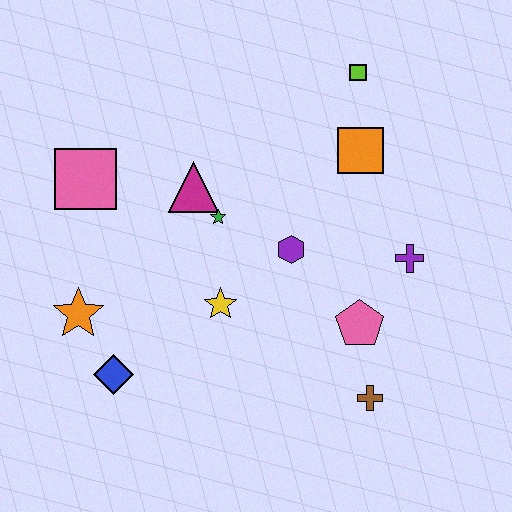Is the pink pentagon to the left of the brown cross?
Yes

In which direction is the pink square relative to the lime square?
The pink square is to the left of the lime square.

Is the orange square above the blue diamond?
Yes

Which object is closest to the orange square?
The lime square is closest to the orange square.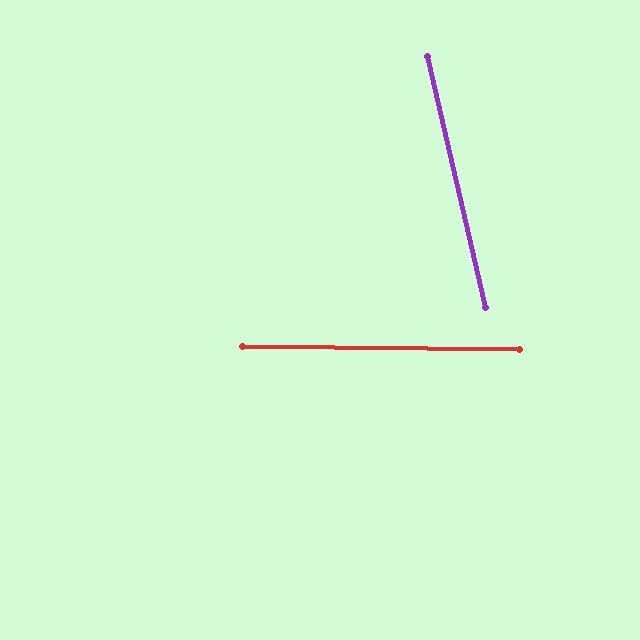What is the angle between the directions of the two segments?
Approximately 76 degrees.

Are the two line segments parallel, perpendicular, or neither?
Neither parallel nor perpendicular — they differ by about 76°.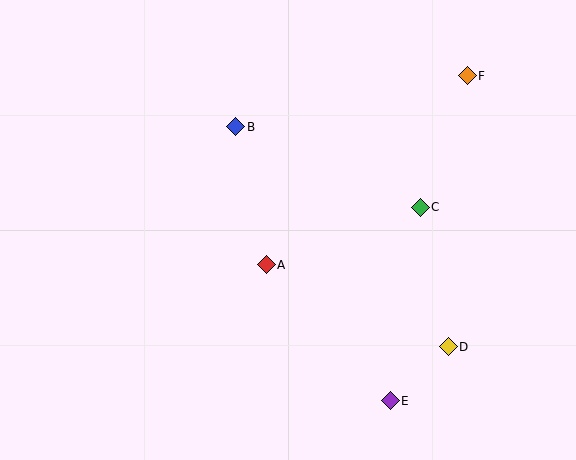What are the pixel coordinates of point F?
Point F is at (467, 76).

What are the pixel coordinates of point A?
Point A is at (266, 265).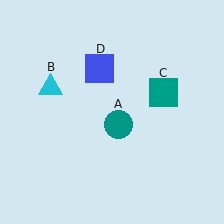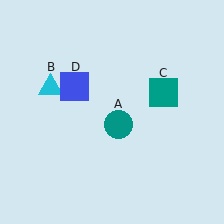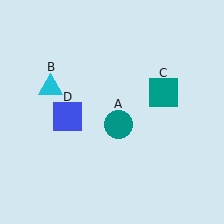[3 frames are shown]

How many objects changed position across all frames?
1 object changed position: blue square (object D).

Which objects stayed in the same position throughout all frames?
Teal circle (object A) and cyan triangle (object B) and teal square (object C) remained stationary.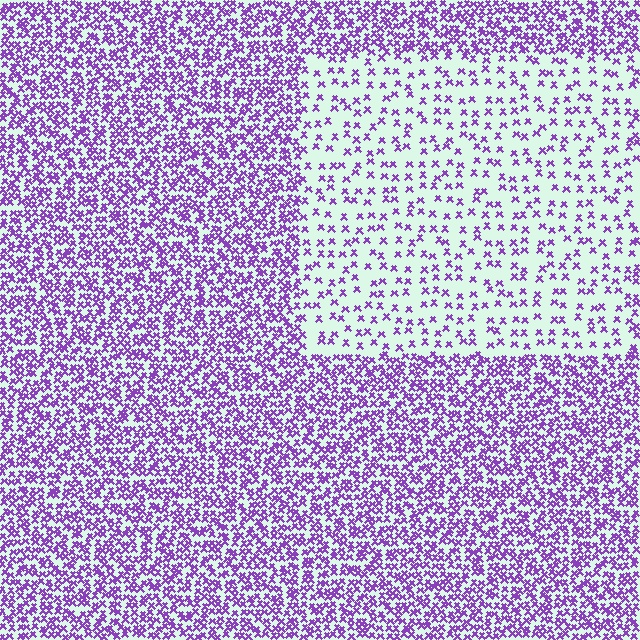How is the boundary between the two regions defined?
The boundary is defined by a change in element density (approximately 2.9x ratio). All elements are the same color, size, and shape.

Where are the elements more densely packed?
The elements are more densely packed outside the rectangle boundary.